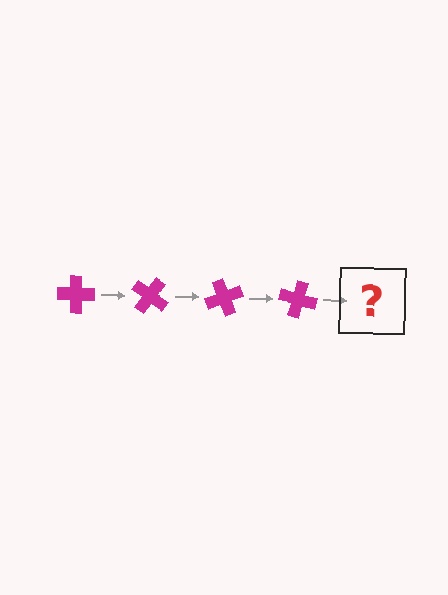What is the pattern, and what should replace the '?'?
The pattern is that the cross rotates 35 degrees each step. The '?' should be a magenta cross rotated 140 degrees.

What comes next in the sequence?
The next element should be a magenta cross rotated 140 degrees.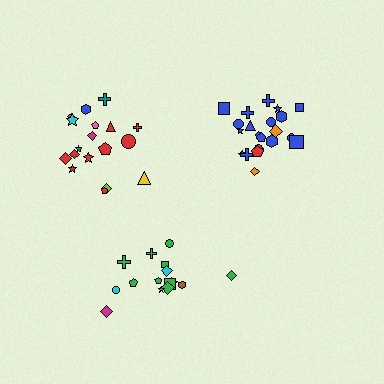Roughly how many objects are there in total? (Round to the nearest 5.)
Roughly 55 objects in total.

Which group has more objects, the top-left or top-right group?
The top-right group.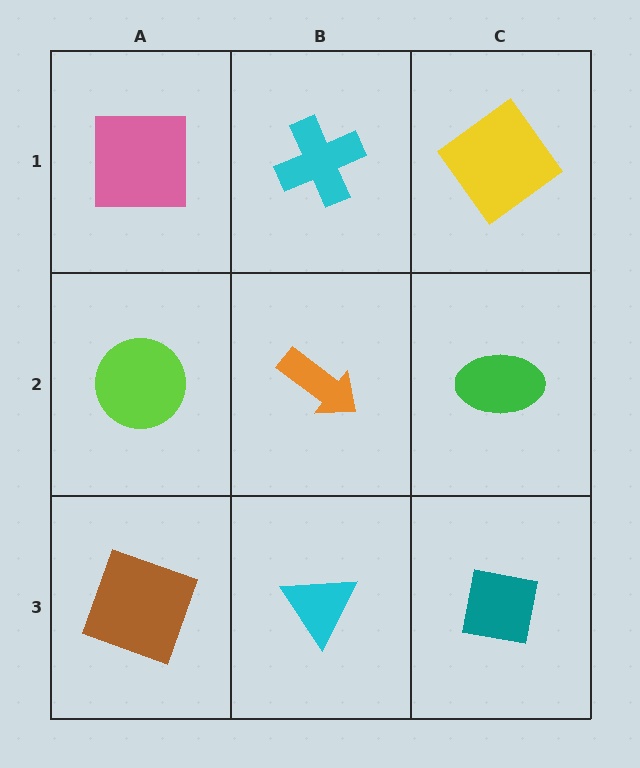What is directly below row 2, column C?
A teal square.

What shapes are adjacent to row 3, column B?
An orange arrow (row 2, column B), a brown square (row 3, column A), a teal square (row 3, column C).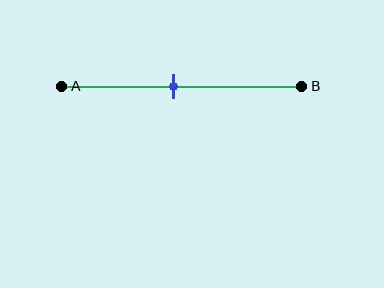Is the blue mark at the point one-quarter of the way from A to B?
No, the mark is at about 45% from A, not at the 25% one-quarter point.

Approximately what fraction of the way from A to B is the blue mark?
The blue mark is approximately 45% of the way from A to B.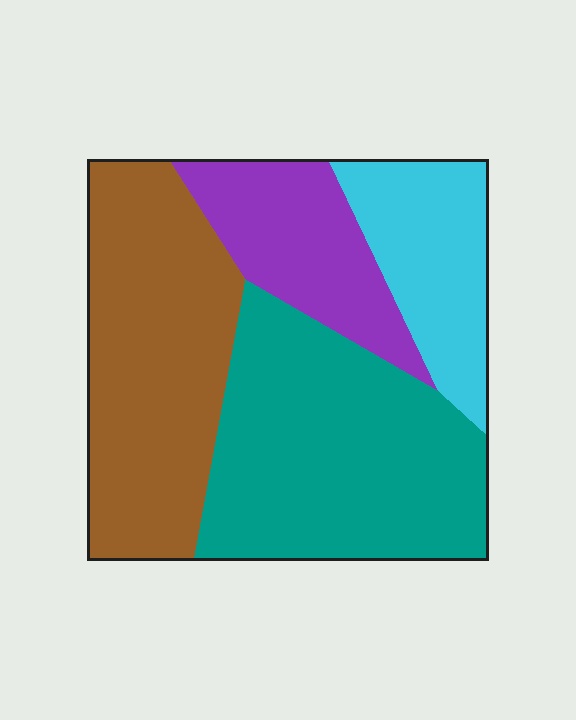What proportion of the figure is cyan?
Cyan takes up about one sixth (1/6) of the figure.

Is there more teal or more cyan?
Teal.